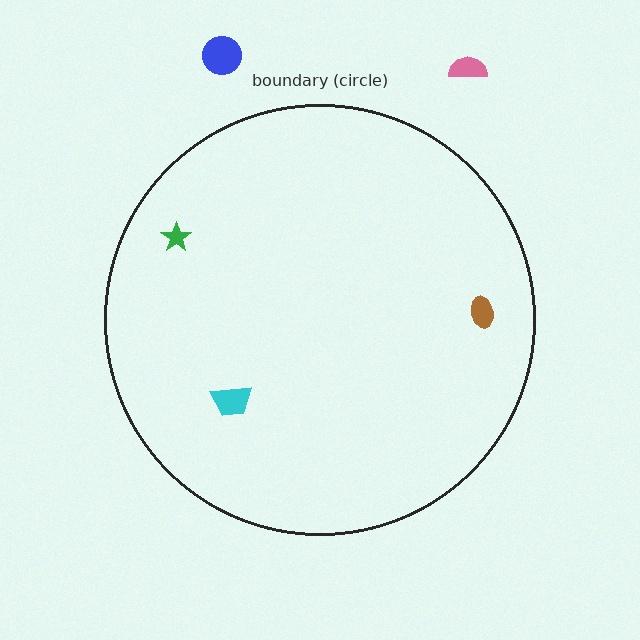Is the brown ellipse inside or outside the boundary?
Inside.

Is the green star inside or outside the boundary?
Inside.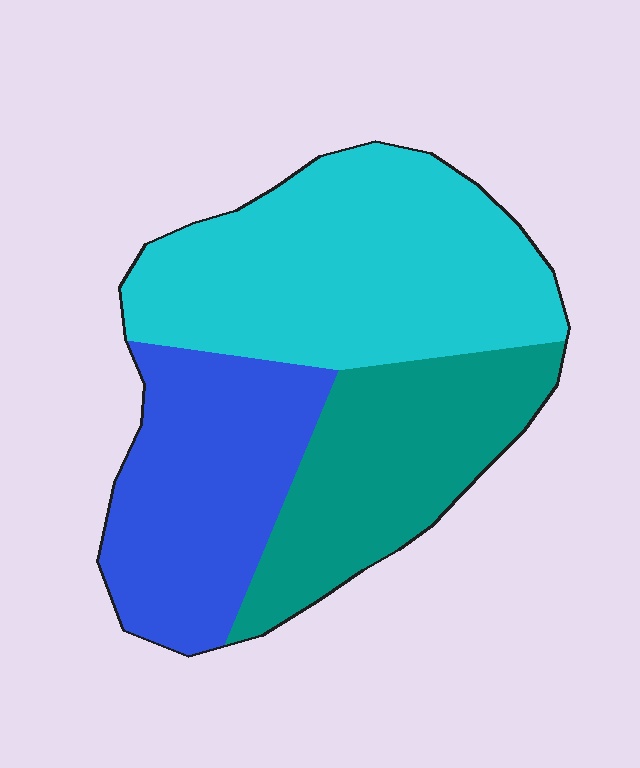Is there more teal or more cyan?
Cyan.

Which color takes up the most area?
Cyan, at roughly 45%.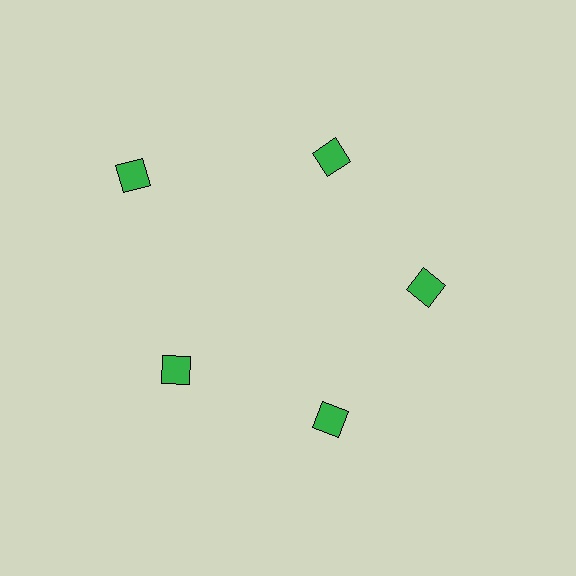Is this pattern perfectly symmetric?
No. The 5 green squares are arranged in a ring, but one element near the 10 o'clock position is pushed outward from the center, breaking the 5-fold rotational symmetry.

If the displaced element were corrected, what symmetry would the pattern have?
It would have 5-fold rotational symmetry — the pattern would map onto itself every 72 degrees.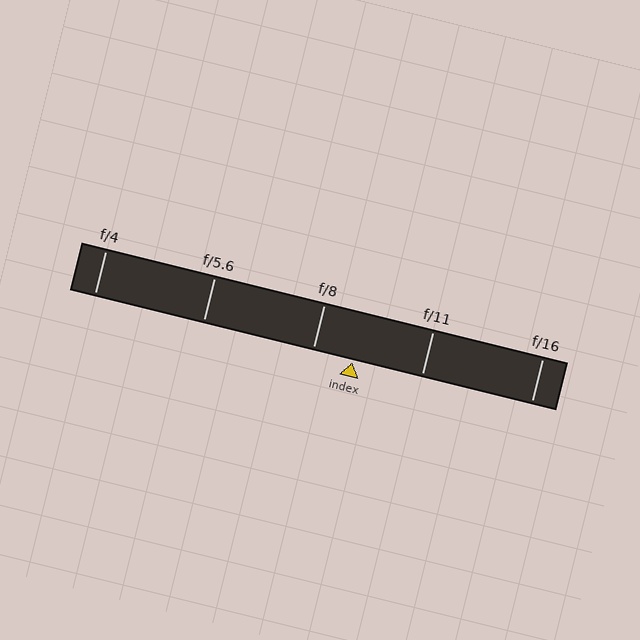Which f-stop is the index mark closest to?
The index mark is closest to f/8.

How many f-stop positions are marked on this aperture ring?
There are 5 f-stop positions marked.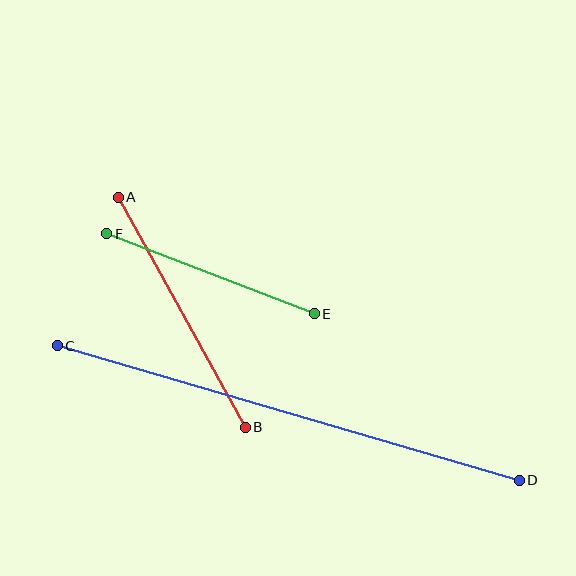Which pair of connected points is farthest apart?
Points C and D are farthest apart.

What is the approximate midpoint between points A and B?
The midpoint is at approximately (182, 312) pixels.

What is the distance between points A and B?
The distance is approximately 263 pixels.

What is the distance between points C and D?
The distance is approximately 481 pixels.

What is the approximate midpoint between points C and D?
The midpoint is at approximately (288, 413) pixels.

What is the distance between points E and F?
The distance is approximately 222 pixels.